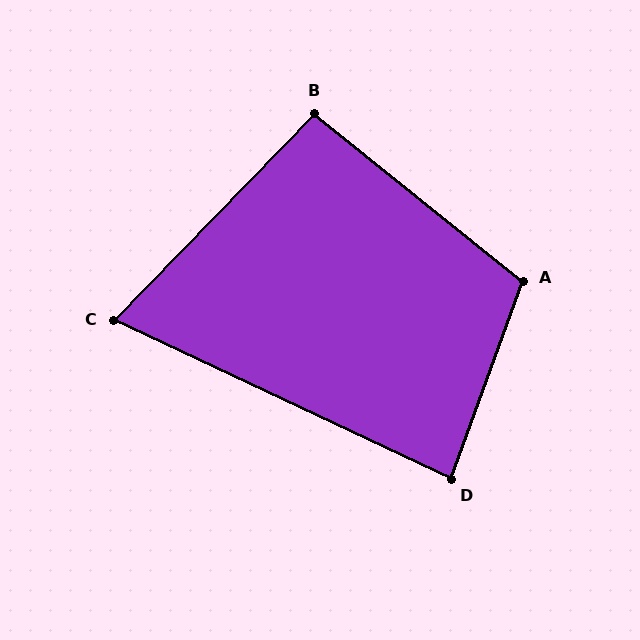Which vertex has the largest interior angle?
A, at approximately 109 degrees.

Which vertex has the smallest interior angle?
C, at approximately 71 degrees.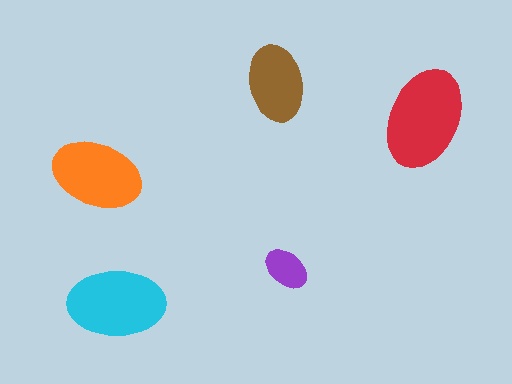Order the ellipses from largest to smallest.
the red one, the cyan one, the orange one, the brown one, the purple one.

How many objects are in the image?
There are 5 objects in the image.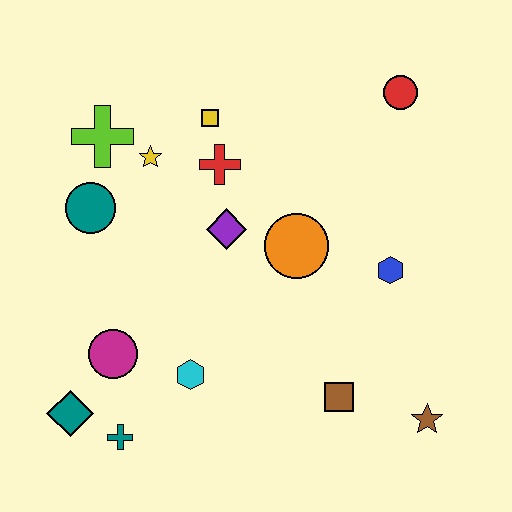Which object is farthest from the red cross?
The brown star is farthest from the red cross.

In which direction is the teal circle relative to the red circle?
The teal circle is to the left of the red circle.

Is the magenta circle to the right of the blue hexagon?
No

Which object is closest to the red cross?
The yellow square is closest to the red cross.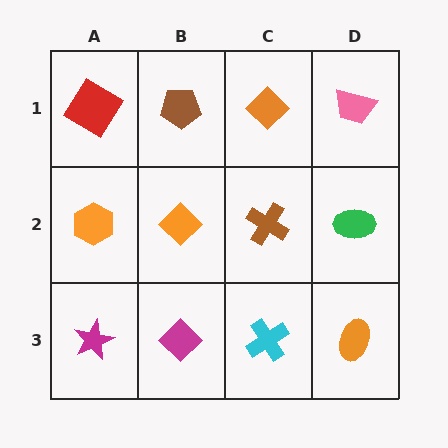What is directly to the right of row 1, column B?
An orange diamond.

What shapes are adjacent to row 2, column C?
An orange diamond (row 1, column C), a cyan cross (row 3, column C), an orange diamond (row 2, column B), a green ellipse (row 2, column D).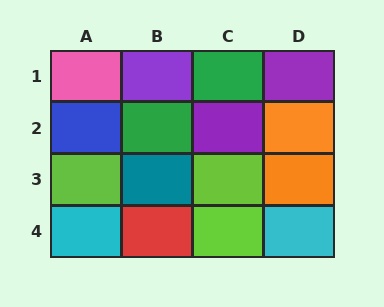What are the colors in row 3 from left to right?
Lime, teal, lime, orange.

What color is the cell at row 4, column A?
Cyan.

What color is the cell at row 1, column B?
Purple.